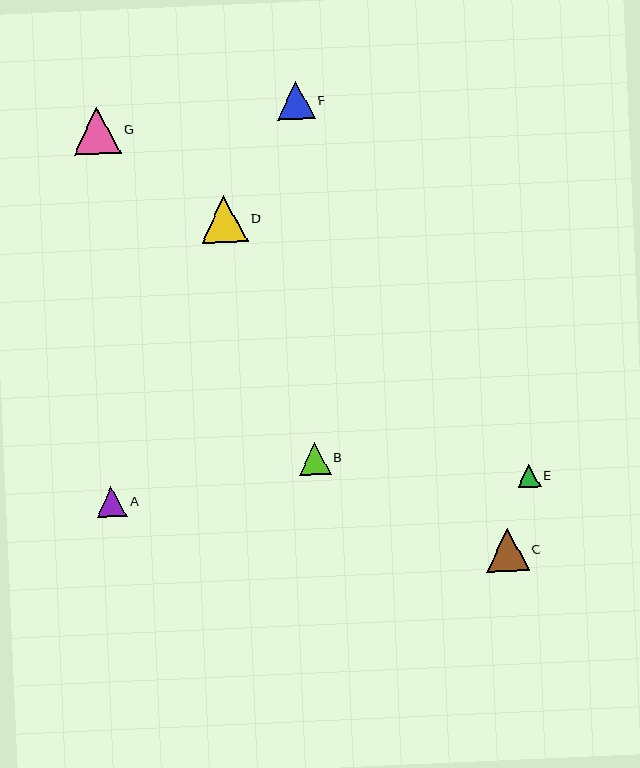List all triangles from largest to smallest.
From largest to smallest: G, D, C, F, B, A, E.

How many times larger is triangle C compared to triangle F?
Triangle C is approximately 1.1 times the size of triangle F.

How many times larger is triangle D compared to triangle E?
Triangle D is approximately 2.1 times the size of triangle E.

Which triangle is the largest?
Triangle G is the largest with a size of approximately 47 pixels.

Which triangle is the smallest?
Triangle E is the smallest with a size of approximately 22 pixels.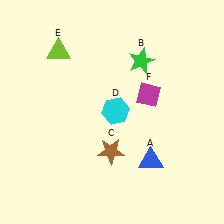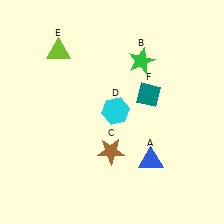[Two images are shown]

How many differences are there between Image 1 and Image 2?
There is 1 difference between the two images.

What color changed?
The diamond (F) changed from magenta in Image 1 to teal in Image 2.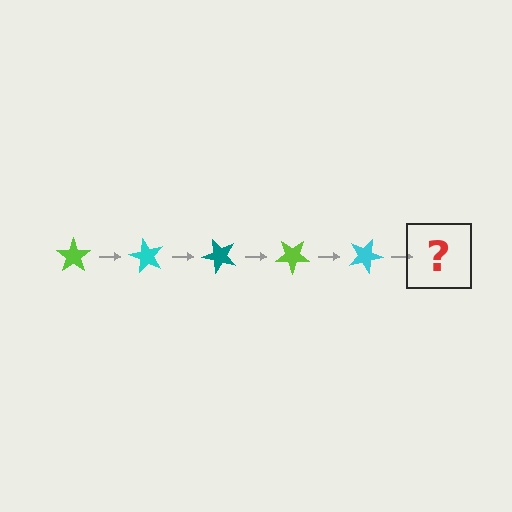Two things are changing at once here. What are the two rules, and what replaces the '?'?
The two rules are that it rotates 60 degrees each step and the color cycles through lime, cyan, and teal. The '?' should be a teal star, rotated 300 degrees from the start.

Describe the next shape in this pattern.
It should be a teal star, rotated 300 degrees from the start.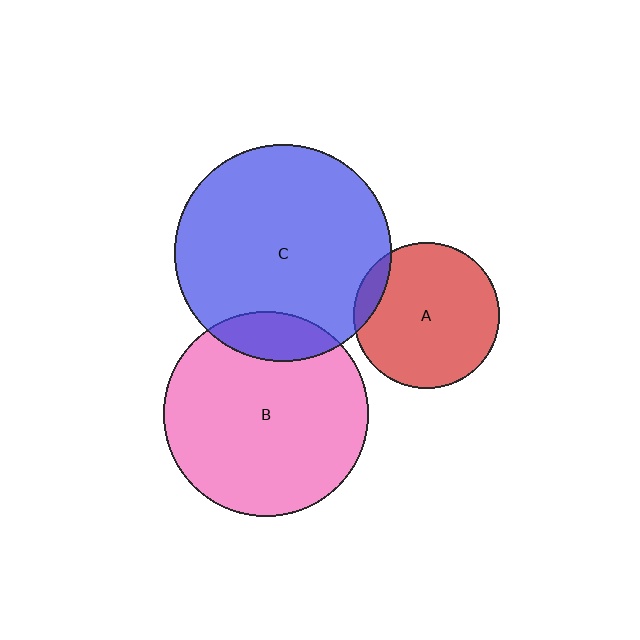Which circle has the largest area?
Circle C (blue).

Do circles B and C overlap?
Yes.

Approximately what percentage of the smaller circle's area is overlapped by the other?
Approximately 15%.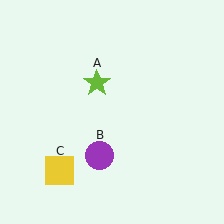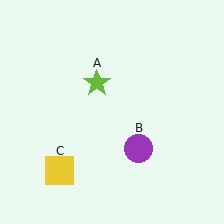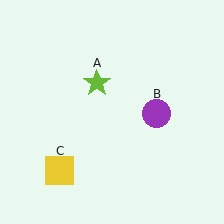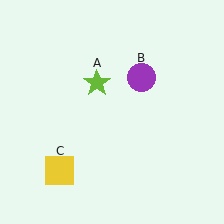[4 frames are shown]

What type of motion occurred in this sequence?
The purple circle (object B) rotated counterclockwise around the center of the scene.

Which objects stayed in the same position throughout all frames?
Lime star (object A) and yellow square (object C) remained stationary.